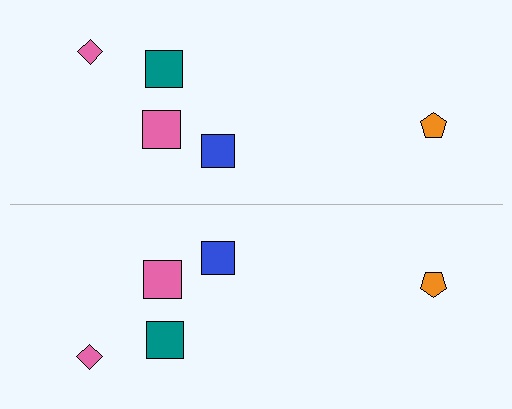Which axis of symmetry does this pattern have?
The pattern has a horizontal axis of symmetry running through the center of the image.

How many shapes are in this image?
There are 10 shapes in this image.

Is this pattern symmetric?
Yes, this pattern has bilateral (reflection) symmetry.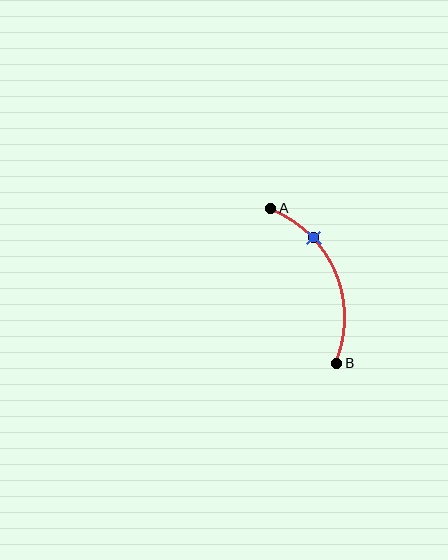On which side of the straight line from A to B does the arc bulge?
The arc bulges to the right of the straight line connecting A and B.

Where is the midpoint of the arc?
The arc midpoint is the point on the curve farthest from the straight line joining A and B. It sits to the right of that line.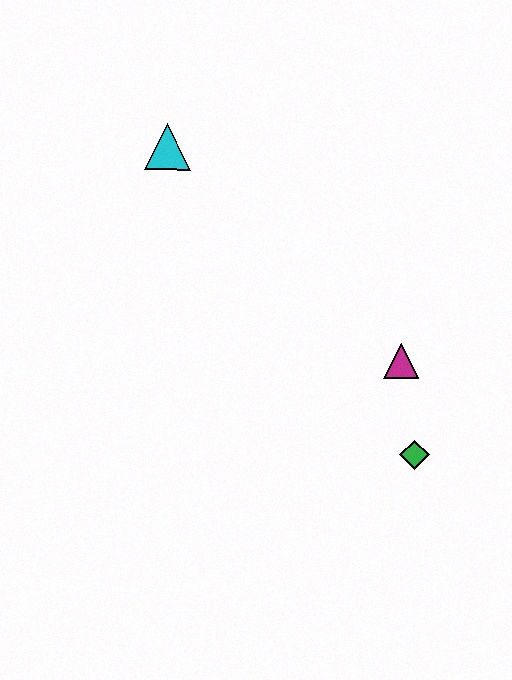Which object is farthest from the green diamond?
The cyan triangle is farthest from the green diamond.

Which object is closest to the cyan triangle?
The magenta triangle is closest to the cyan triangle.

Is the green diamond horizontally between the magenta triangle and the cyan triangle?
No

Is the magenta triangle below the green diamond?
No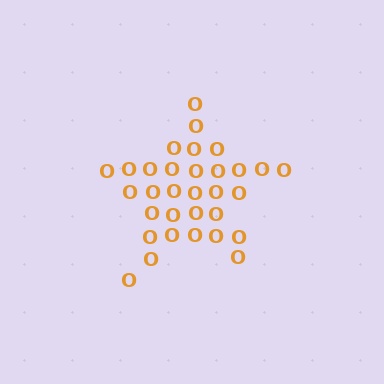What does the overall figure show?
The overall figure shows a star.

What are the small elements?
The small elements are letter O's.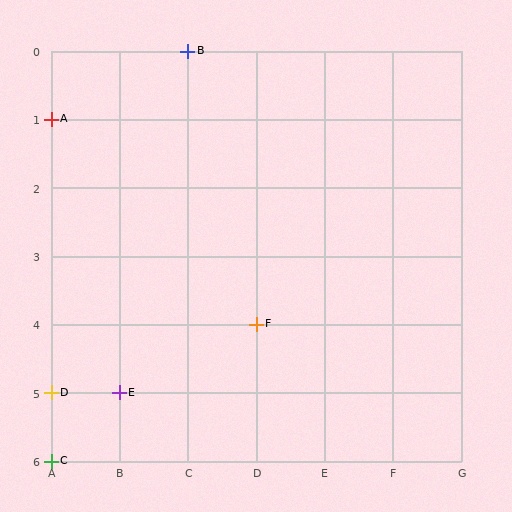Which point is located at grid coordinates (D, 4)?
Point F is at (D, 4).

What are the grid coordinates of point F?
Point F is at grid coordinates (D, 4).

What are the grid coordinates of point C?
Point C is at grid coordinates (A, 6).